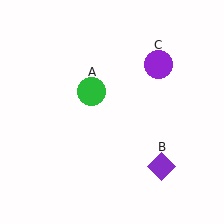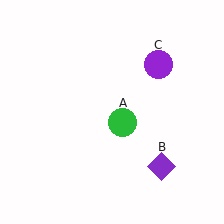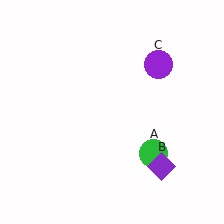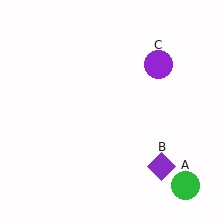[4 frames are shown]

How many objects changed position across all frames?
1 object changed position: green circle (object A).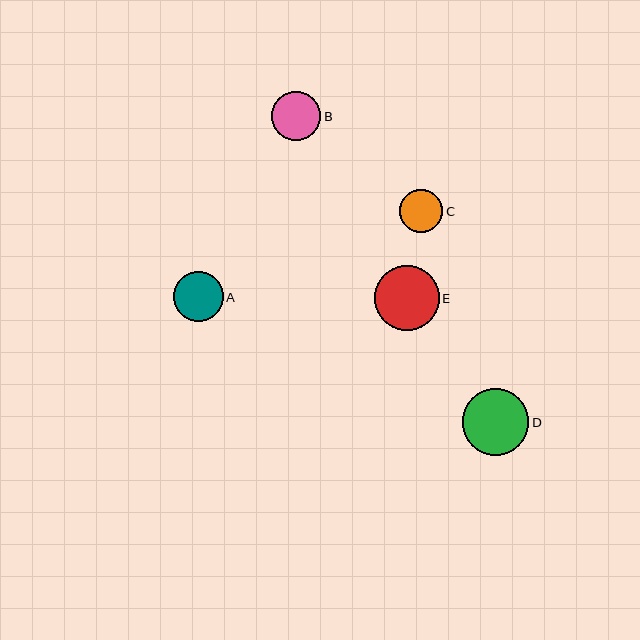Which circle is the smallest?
Circle C is the smallest with a size of approximately 43 pixels.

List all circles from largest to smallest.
From largest to smallest: D, E, A, B, C.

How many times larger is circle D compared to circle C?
Circle D is approximately 1.6 times the size of circle C.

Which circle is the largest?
Circle D is the largest with a size of approximately 67 pixels.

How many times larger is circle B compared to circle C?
Circle B is approximately 1.2 times the size of circle C.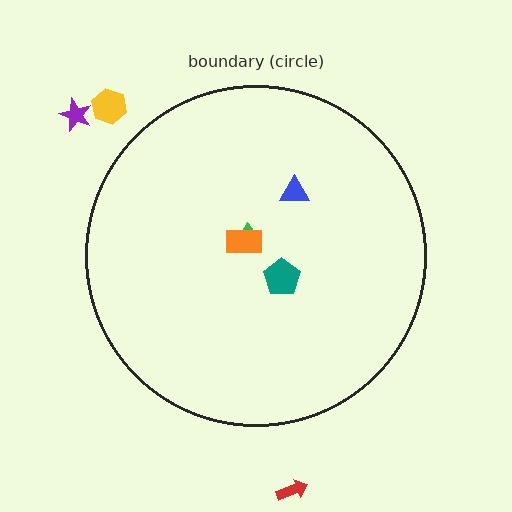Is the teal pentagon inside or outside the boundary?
Inside.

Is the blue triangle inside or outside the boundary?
Inside.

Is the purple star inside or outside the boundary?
Outside.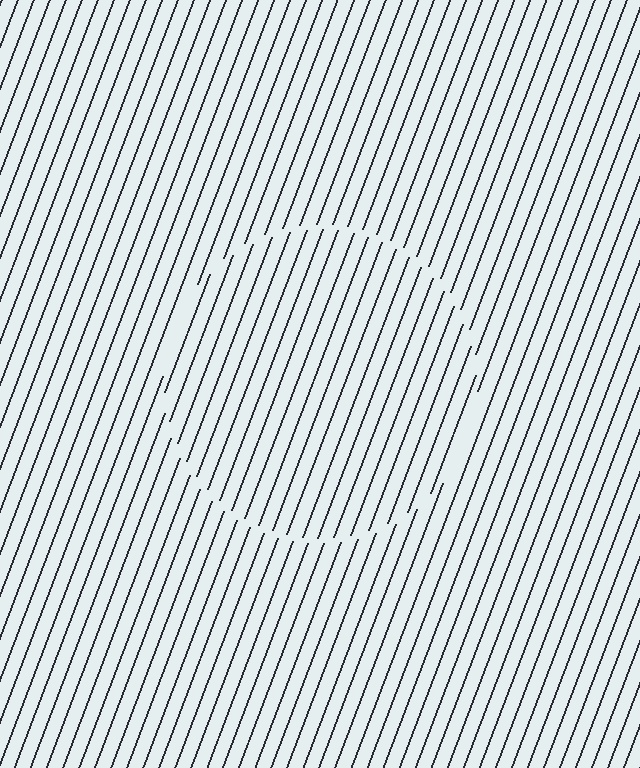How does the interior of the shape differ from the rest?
The interior of the shape contains the same grating, shifted by half a period — the contour is defined by the phase discontinuity where line-ends from the inner and outer gratings abut.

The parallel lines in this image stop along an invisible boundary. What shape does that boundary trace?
An illusory circle. The interior of the shape contains the same grating, shifted by half a period — the contour is defined by the phase discontinuity where line-ends from the inner and outer gratings abut.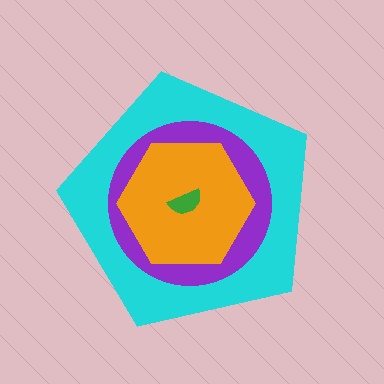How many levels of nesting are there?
4.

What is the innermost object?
The green semicircle.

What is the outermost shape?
The cyan pentagon.